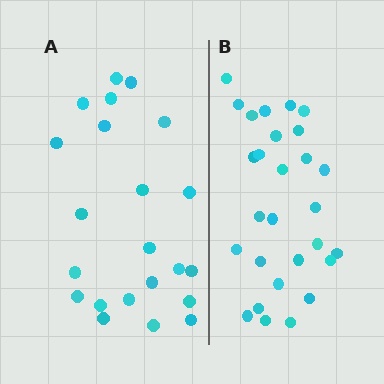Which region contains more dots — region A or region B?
Region B (the right region) has more dots.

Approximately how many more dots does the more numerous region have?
Region B has about 6 more dots than region A.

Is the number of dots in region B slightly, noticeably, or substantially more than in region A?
Region B has noticeably more, but not dramatically so. The ratio is roughly 1.3 to 1.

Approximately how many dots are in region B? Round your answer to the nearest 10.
About 30 dots. (The exact count is 28, which rounds to 30.)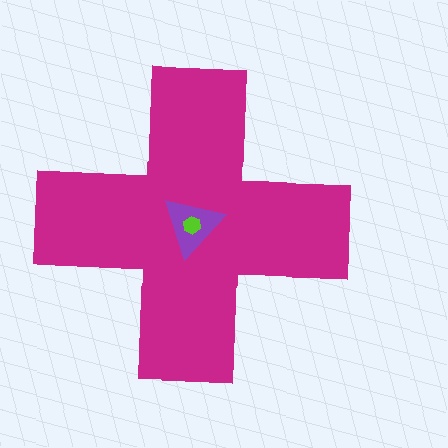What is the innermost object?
The lime hexagon.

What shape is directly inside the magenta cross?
The purple triangle.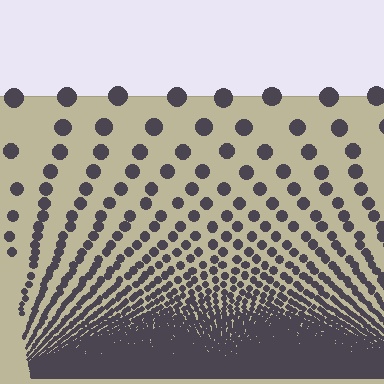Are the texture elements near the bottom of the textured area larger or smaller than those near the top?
Smaller. The gradient is inverted — elements near the bottom are smaller and denser.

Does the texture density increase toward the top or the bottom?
Density increases toward the bottom.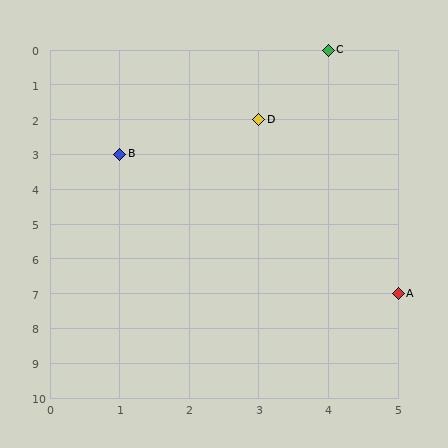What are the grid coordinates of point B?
Point B is at grid coordinates (1, 3).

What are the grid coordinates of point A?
Point A is at grid coordinates (5, 7).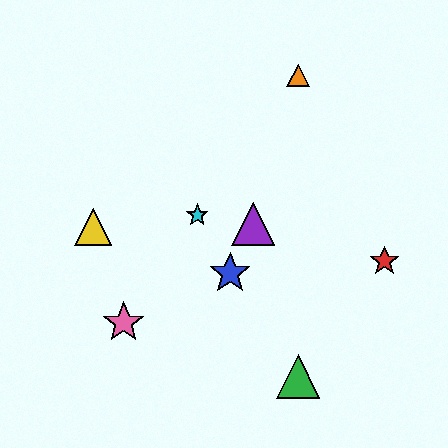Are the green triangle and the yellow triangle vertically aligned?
No, the green triangle is at x≈298 and the yellow triangle is at x≈93.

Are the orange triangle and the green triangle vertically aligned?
Yes, both are at x≈298.